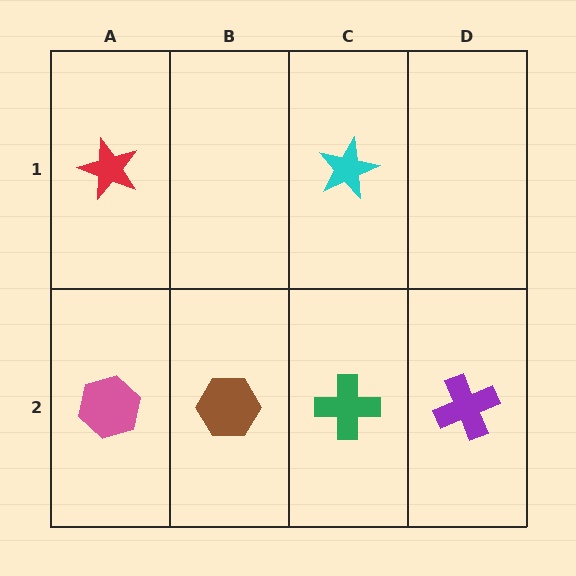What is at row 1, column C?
A cyan star.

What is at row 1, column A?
A red star.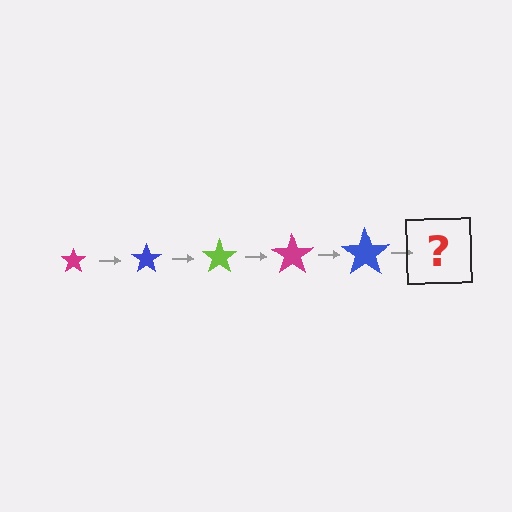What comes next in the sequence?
The next element should be a lime star, larger than the previous one.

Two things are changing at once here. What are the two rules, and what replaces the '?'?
The two rules are that the star grows larger each step and the color cycles through magenta, blue, and lime. The '?' should be a lime star, larger than the previous one.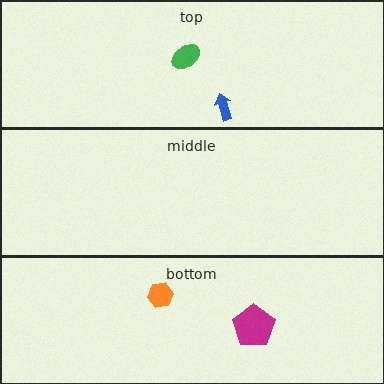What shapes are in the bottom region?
The orange hexagon, the magenta pentagon.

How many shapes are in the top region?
2.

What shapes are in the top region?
The blue arrow, the green ellipse.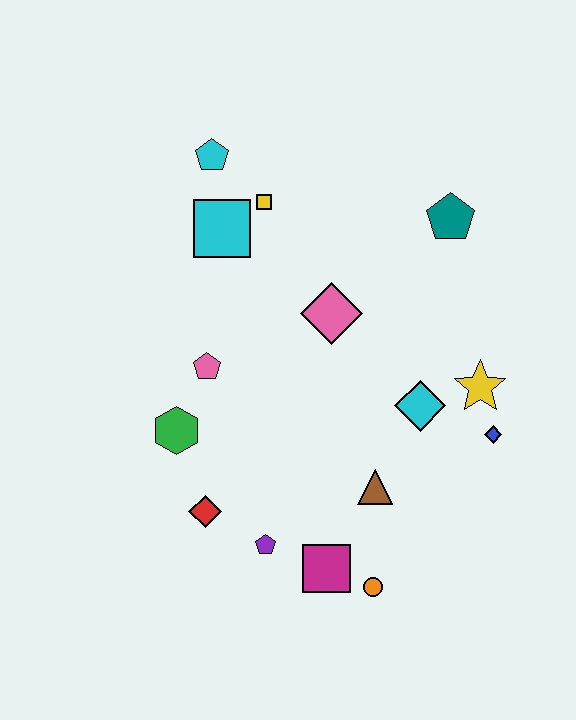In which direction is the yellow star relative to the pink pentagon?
The yellow star is to the right of the pink pentagon.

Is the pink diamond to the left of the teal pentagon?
Yes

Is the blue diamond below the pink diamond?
Yes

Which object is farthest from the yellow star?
The cyan pentagon is farthest from the yellow star.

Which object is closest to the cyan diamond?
The yellow star is closest to the cyan diamond.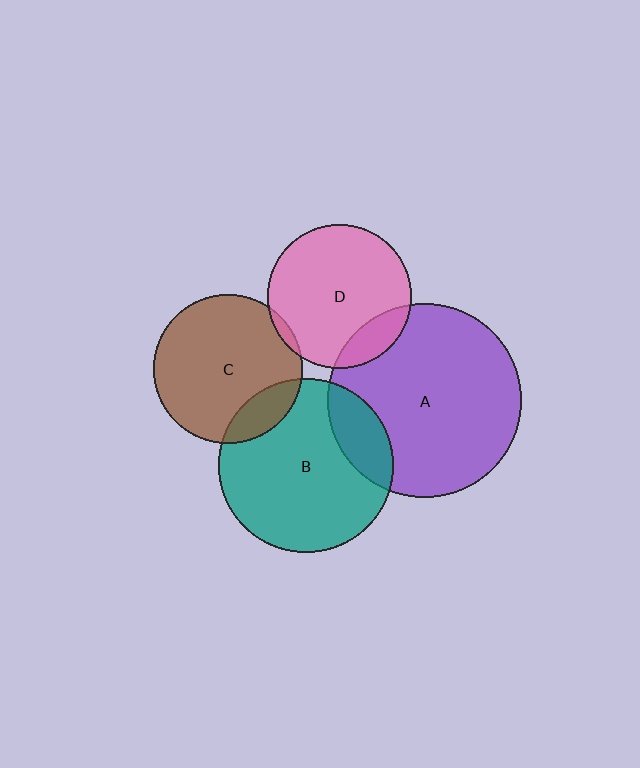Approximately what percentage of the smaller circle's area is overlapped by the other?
Approximately 15%.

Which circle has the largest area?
Circle A (purple).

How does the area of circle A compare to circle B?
Approximately 1.2 times.